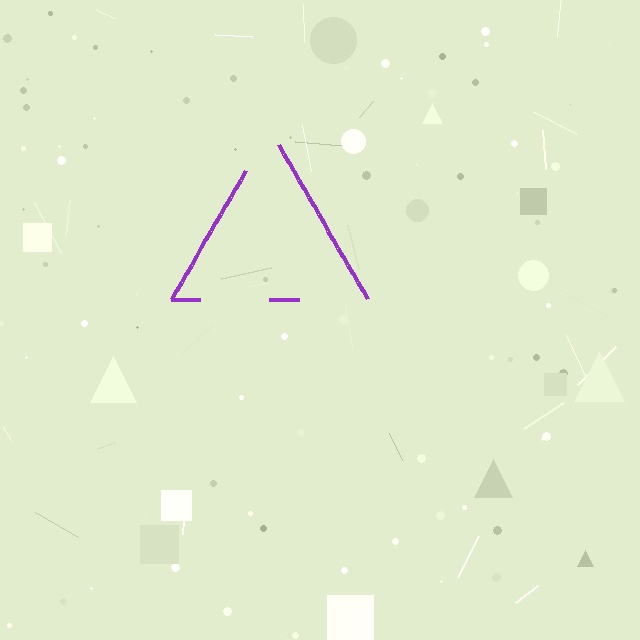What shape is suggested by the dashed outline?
The dashed outline suggests a triangle.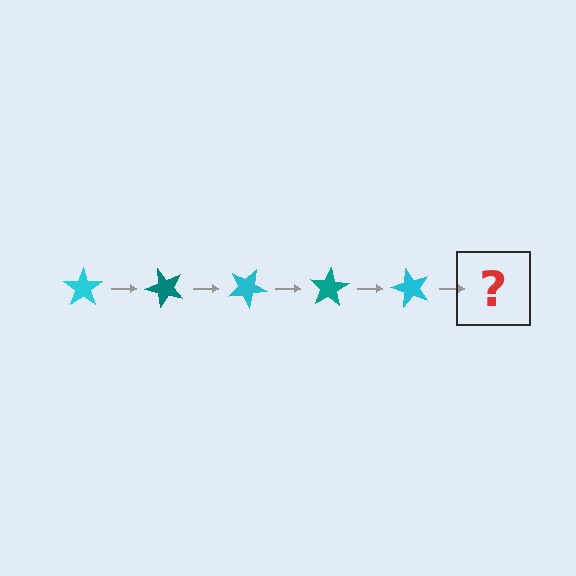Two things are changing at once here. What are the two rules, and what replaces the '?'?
The two rules are that it rotates 50 degrees each step and the color cycles through cyan and teal. The '?' should be a teal star, rotated 250 degrees from the start.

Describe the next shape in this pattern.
It should be a teal star, rotated 250 degrees from the start.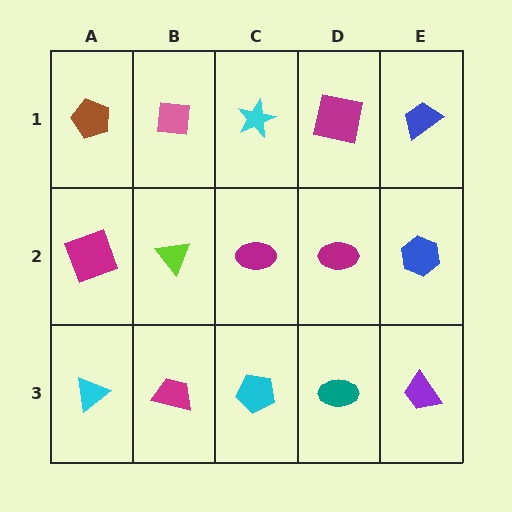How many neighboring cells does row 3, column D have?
3.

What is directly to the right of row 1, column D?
A blue trapezoid.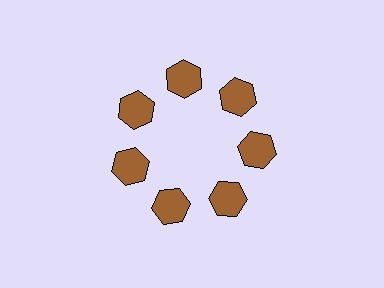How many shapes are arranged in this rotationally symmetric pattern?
There are 7 shapes, arranged in 7 groups of 1.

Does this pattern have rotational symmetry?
Yes, this pattern has 7-fold rotational symmetry. It looks the same after rotating 51 degrees around the center.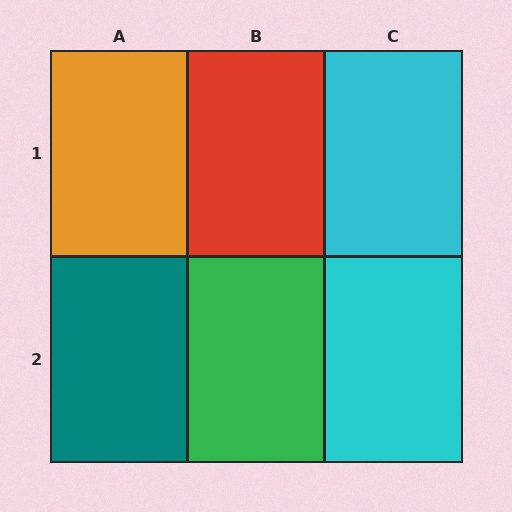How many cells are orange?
1 cell is orange.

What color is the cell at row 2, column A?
Teal.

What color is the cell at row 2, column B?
Green.